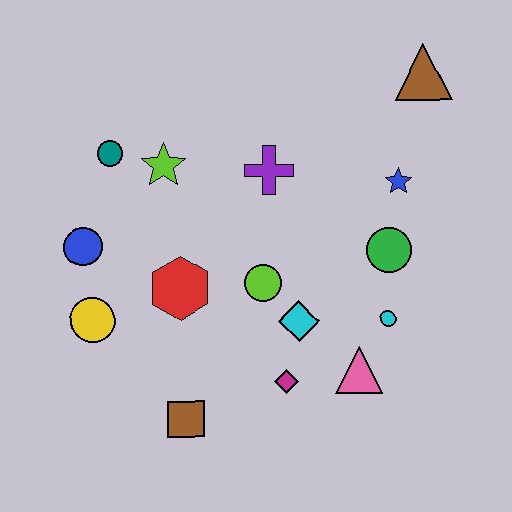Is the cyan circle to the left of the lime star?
No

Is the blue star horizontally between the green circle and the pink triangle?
No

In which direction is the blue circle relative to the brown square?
The blue circle is above the brown square.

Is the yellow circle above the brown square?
Yes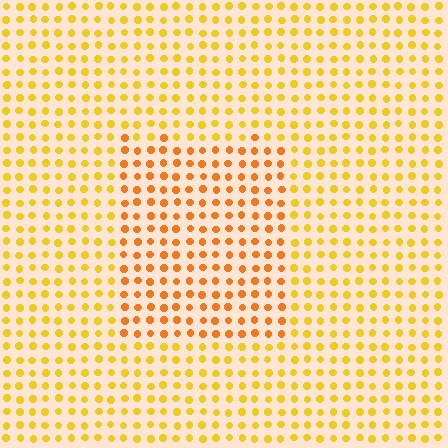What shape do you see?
I see a rectangle.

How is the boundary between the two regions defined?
The boundary is defined purely by a slight shift in hue (about 25 degrees). Spacing, size, and orientation are identical on both sides.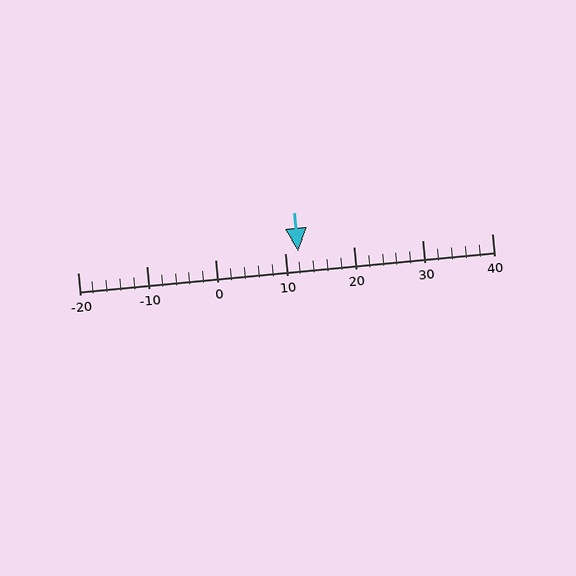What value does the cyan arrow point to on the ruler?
The cyan arrow points to approximately 12.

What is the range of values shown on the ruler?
The ruler shows values from -20 to 40.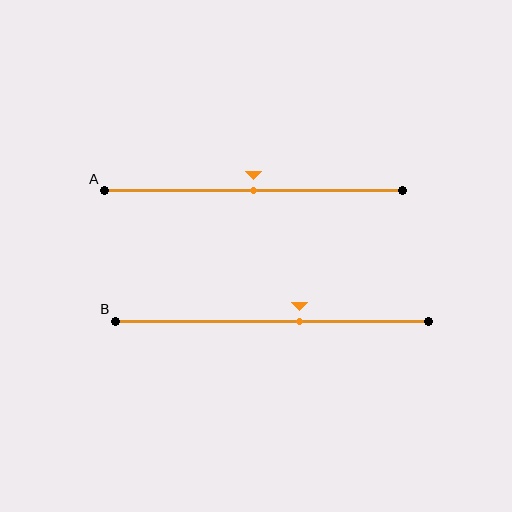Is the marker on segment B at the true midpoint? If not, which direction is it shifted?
No, the marker on segment B is shifted to the right by about 9% of the segment length.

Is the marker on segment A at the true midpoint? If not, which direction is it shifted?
Yes, the marker on segment A is at the true midpoint.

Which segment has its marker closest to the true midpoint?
Segment A has its marker closest to the true midpoint.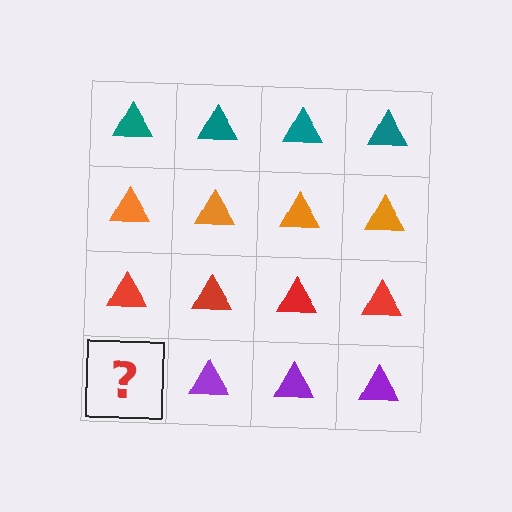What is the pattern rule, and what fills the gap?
The rule is that each row has a consistent color. The gap should be filled with a purple triangle.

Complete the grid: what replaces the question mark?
The question mark should be replaced with a purple triangle.